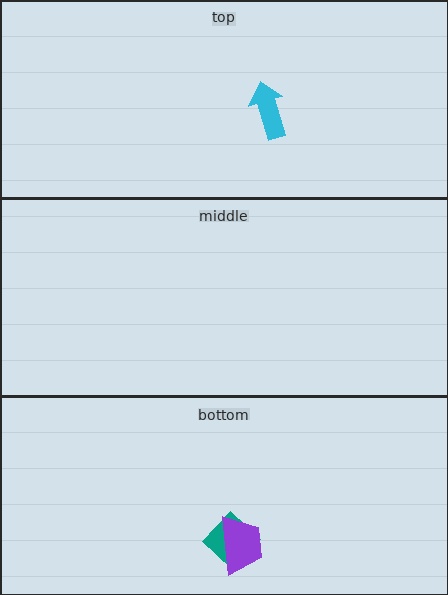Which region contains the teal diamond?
The bottom region.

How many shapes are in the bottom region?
2.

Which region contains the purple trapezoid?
The bottom region.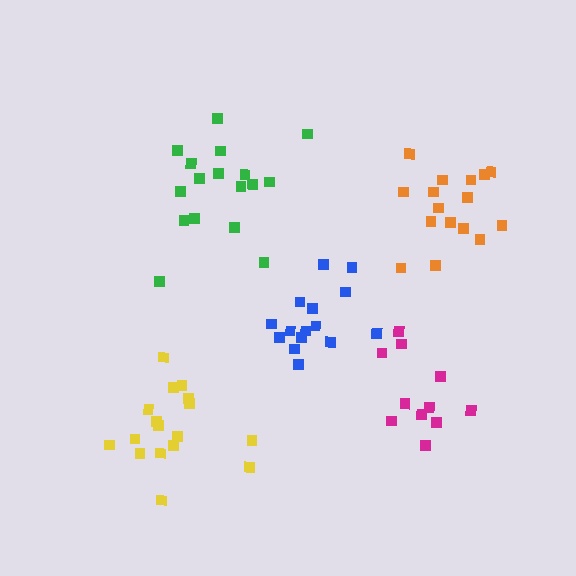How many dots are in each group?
Group 1: 17 dots, Group 2: 16 dots, Group 3: 11 dots, Group 4: 15 dots, Group 5: 17 dots (76 total).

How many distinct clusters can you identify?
There are 5 distinct clusters.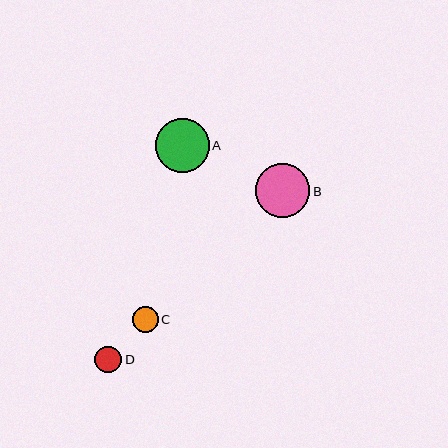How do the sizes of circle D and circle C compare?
Circle D and circle C are approximately the same size.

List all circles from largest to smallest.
From largest to smallest: B, A, D, C.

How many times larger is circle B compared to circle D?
Circle B is approximately 2.0 times the size of circle D.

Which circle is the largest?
Circle B is the largest with a size of approximately 54 pixels.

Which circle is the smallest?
Circle C is the smallest with a size of approximately 26 pixels.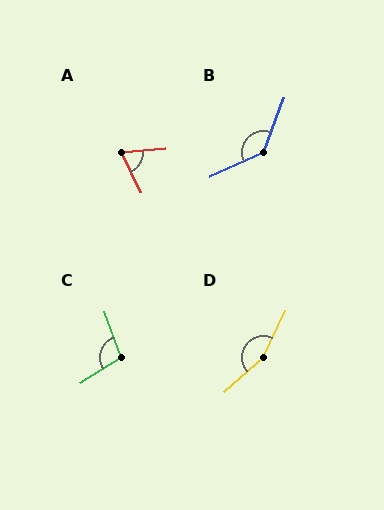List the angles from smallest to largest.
A (69°), C (103°), B (135°), D (157°).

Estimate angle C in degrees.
Approximately 103 degrees.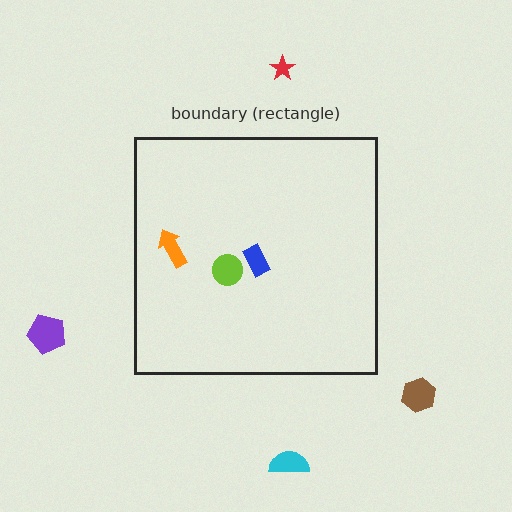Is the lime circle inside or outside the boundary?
Inside.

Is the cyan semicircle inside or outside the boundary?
Outside.